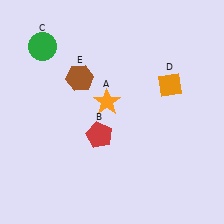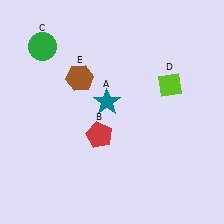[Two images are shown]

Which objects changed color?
A changed from orange to teal. D changed from orange to lime.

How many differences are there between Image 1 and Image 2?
There are 2 differences between the two images.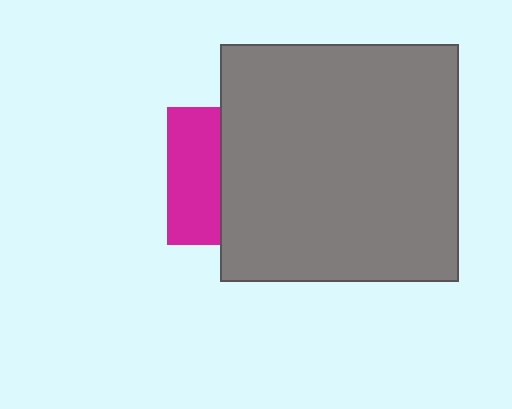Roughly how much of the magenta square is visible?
A small part of it is visible (roughly 38%).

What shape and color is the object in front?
The object in front is a gray rectangle.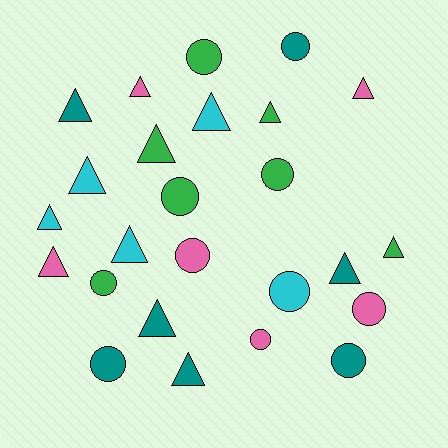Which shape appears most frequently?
Triangle, with 14 objects.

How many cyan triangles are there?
There are 4 cyan triangles.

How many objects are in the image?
There are 25 objects.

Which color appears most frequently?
Green, with 7 objects.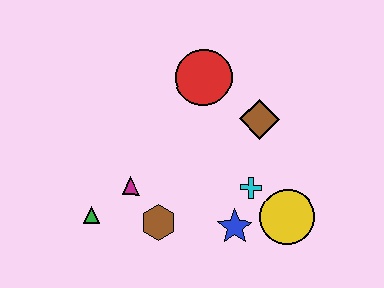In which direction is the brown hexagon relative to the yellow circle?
The brown hexagon is to the left of the yellow circle.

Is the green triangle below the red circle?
Yes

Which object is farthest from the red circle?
The green triangle is farthest from the red circle.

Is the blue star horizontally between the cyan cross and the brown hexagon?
Yes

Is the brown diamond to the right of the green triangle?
Yes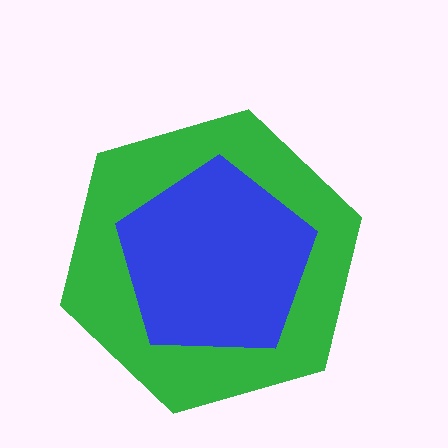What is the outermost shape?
The green hexagon.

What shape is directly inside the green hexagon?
The blue pentagon.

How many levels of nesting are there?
2.